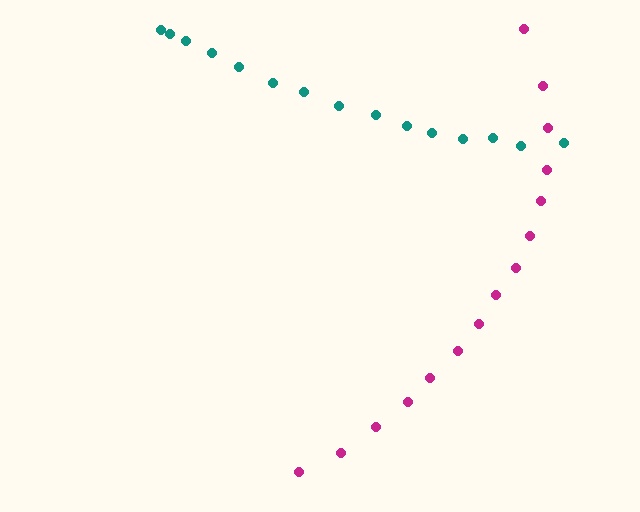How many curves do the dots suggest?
There are 2 distinct paths.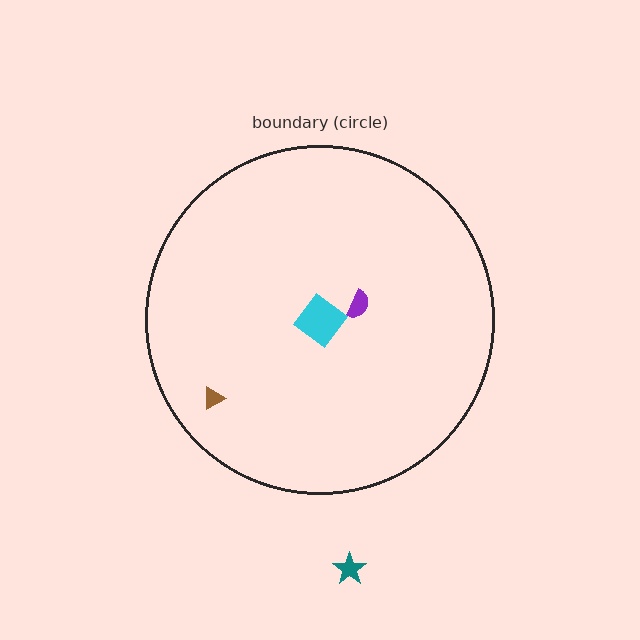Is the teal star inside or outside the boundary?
Outside.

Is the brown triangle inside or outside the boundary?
Inside.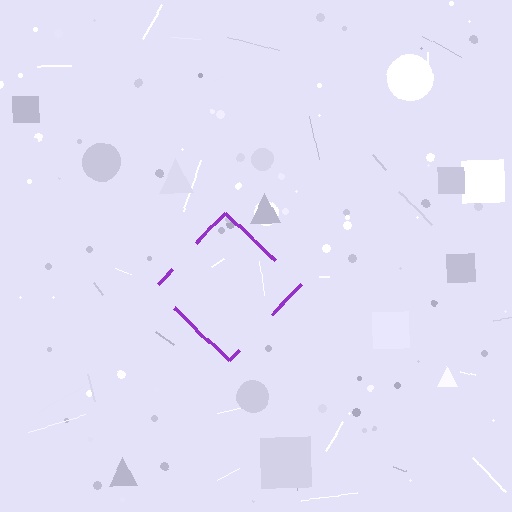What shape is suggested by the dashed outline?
The dashed outline suggests a diamond.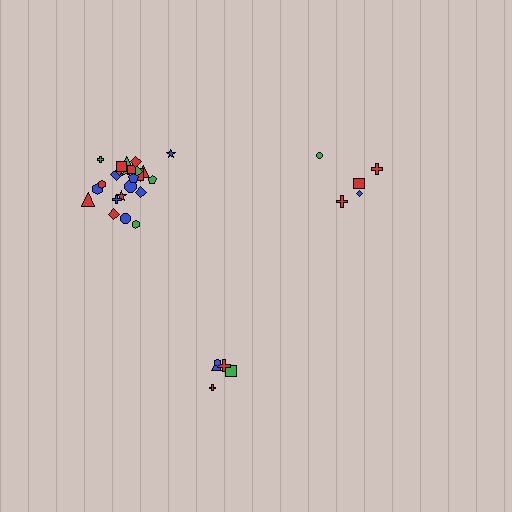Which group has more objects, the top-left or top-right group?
The top-left group.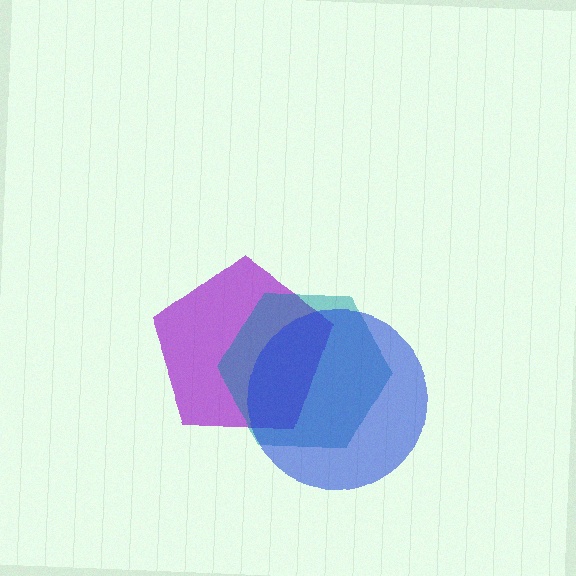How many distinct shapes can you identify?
There are 3 distinct shapes: a purple pentagon, a teal hexagon, a blue circle.